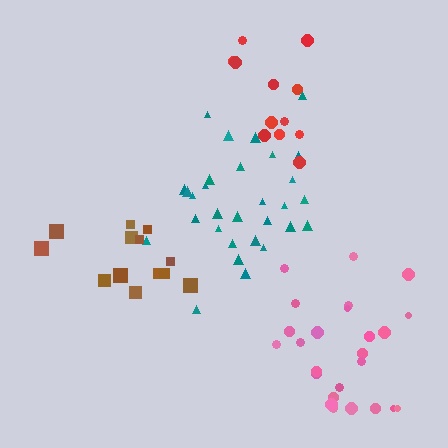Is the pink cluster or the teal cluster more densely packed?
Teal.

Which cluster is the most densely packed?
Teal.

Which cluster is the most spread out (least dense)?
Pink.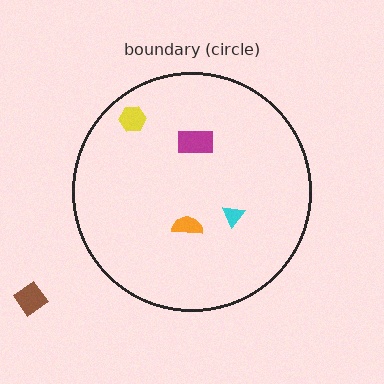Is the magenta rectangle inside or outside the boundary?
Inside.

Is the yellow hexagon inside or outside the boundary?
Inside.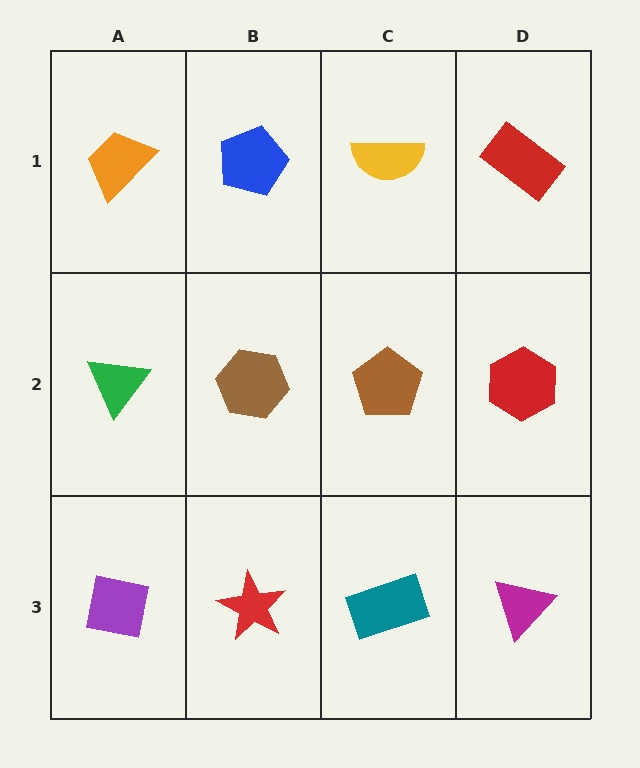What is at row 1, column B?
A blue pentagon.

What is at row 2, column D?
A red hexagon.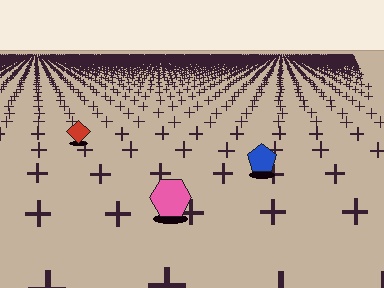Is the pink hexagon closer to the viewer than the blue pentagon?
Yes. The pink hexagon is closer — you can tell from the texture gradient: the ground texture is coarser near it.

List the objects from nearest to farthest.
From nearest to farthest: the pink hexagon, the blue pentagon, the red diamond.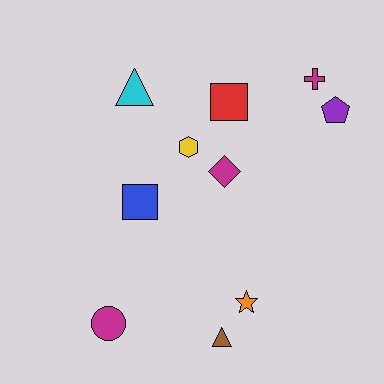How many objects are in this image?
There are 10 objects.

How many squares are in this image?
There are 2 squares.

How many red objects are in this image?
There is 1 red object.